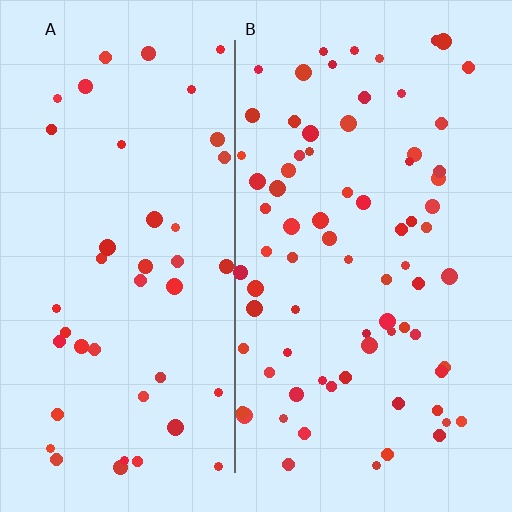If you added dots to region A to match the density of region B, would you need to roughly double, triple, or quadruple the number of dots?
Approximately double.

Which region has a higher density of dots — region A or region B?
B (the right).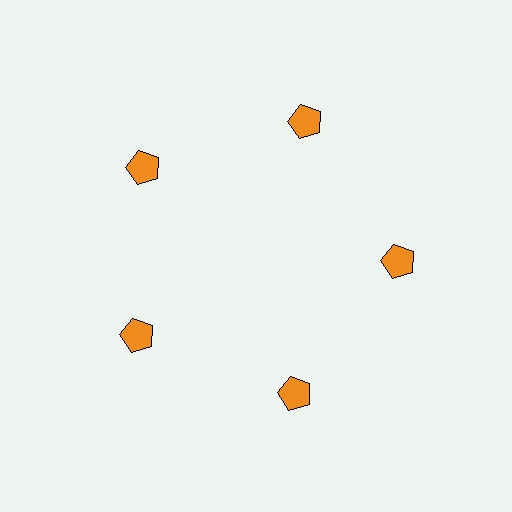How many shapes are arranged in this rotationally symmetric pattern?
There are 5 shapes, arranged in 5 groups of 1.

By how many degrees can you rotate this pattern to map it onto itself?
The pattern maps onto itself every 72 degrees of rotation.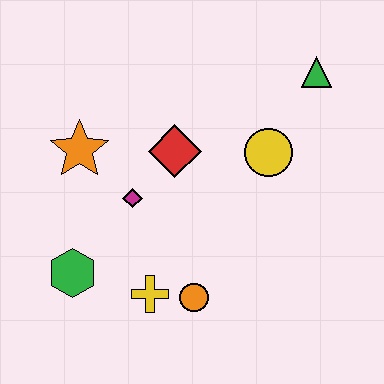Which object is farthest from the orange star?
The green triangle is farthest from the orange star.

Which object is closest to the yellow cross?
The orange circle is closest to the yellow cross.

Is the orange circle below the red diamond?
Yes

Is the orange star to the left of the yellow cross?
Yes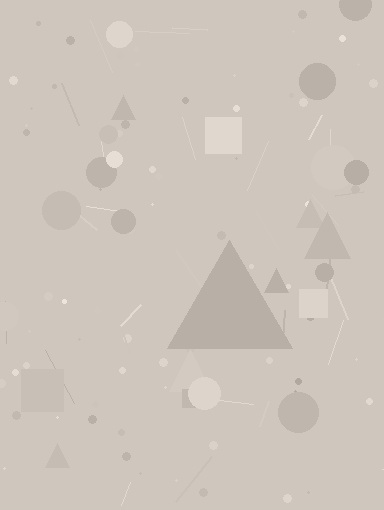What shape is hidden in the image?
A triangle is hidden in the image.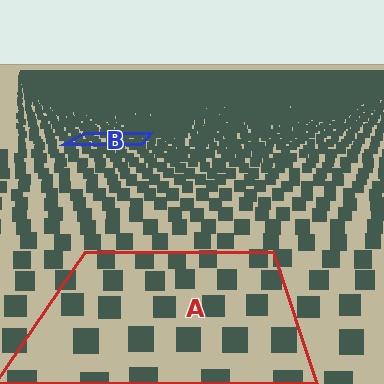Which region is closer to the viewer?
Region A is closer. The texture elements there are larger and more spread out.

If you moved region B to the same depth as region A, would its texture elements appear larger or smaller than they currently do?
They would appear larger. At a closer depth, the same texture elements are projected at a bigger on-screen size.